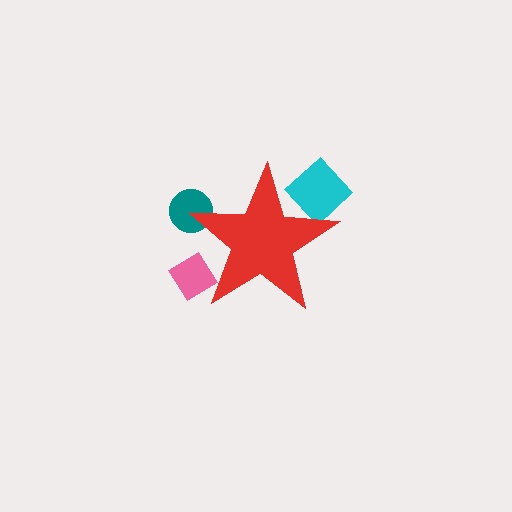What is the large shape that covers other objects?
A red star.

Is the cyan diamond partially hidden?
Yes, the cyan diamond is partially hidden behind the red star.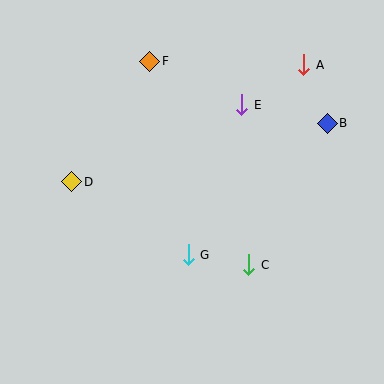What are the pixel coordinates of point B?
Point B is at (327, 123).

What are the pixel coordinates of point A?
Point A is at (304, 65).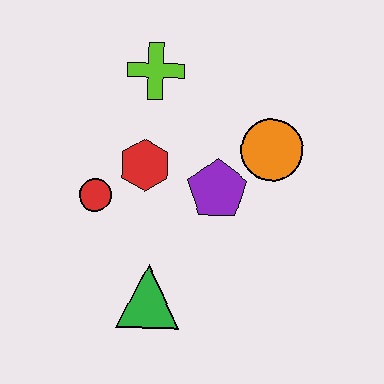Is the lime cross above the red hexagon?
Yes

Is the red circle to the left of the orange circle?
Yes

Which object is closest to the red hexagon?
The red circle is closest to the red hexagon.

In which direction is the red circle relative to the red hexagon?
The red circle is to the left of the red hexagon.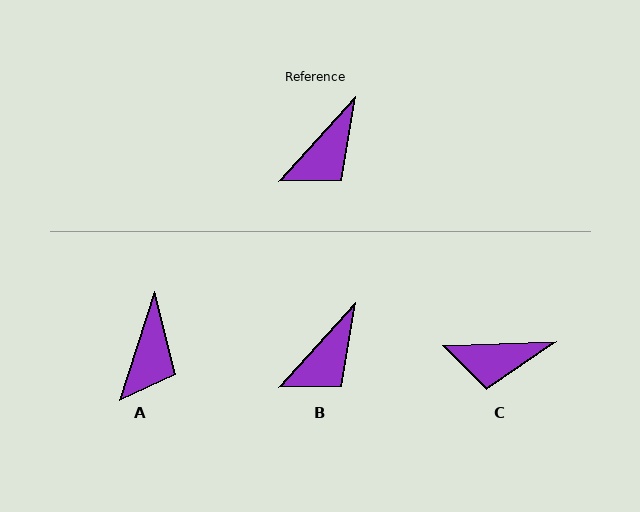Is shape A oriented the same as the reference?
No, it is off by about 24 degrees.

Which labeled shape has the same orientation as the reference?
B.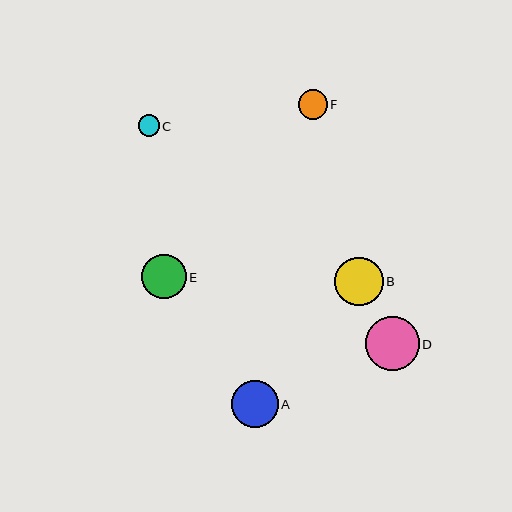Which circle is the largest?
Circle D is the largest with a size of approximately 53 pixels.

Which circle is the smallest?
Circle C is the smallest with a size of approximately 21 pixels.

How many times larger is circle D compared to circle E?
Circle D is approximately 1.2 times the size of circle E.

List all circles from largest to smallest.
From largest to smallest: D, B, A, E, F, C.